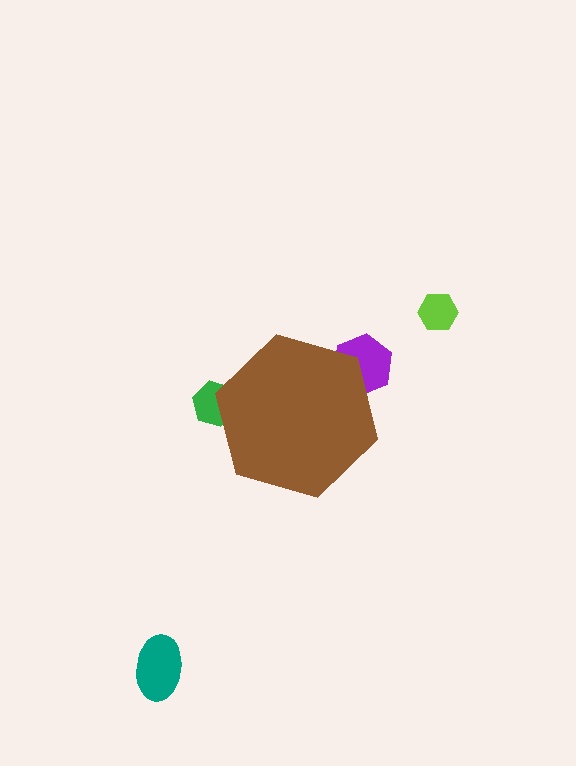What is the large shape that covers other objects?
A brown hexagon.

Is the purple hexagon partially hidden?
Yes, the purple hexagon is partially hidden behind the brown hexagon.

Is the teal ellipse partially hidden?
No, the teal ellipse is fully visible.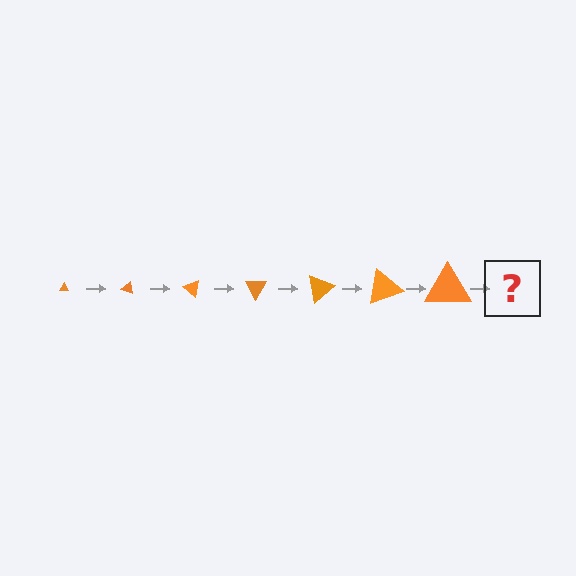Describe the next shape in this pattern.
It should be a triangle, larger than the previous one and rotated 140 degrees from the start.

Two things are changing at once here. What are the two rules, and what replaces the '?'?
The two rules are that the triangle grows larger each step and it rotates 20 degrees each step. The '?' should be a triangle, larger than the previous one and rotated 140 degrees from the start.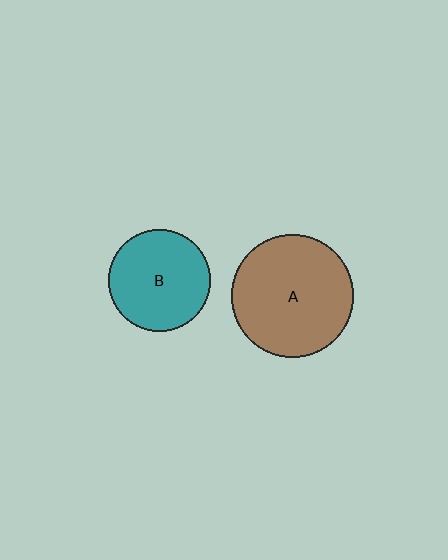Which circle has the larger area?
Circle A (brown).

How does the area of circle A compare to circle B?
Approximately 1.4 times.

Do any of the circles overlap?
No, none of the circles overlap.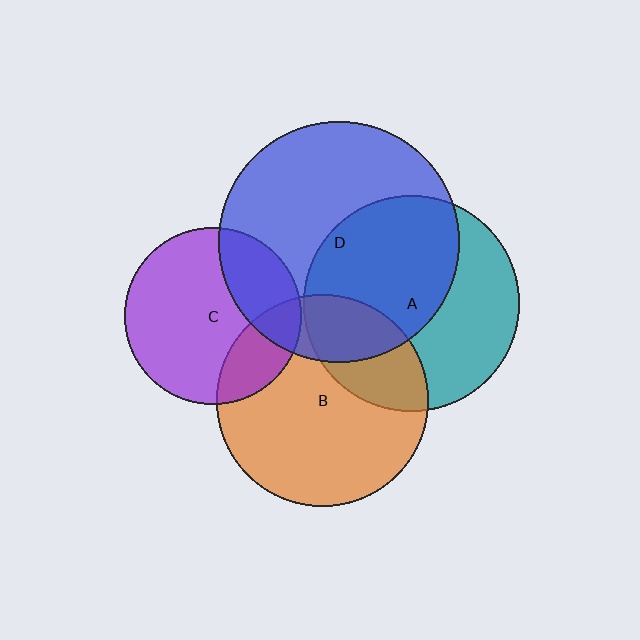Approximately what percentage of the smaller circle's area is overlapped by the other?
Approximately 20%.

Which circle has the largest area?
Circle D (blue).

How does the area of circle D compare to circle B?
Approximately 1.3 times.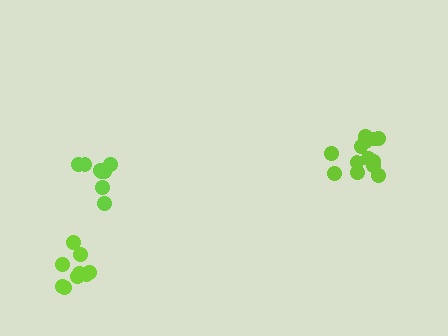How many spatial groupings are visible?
There are 3 spatial groupings.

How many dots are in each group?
Group 1: 13 dots, Group 2: 9 dots, Group 3: 9 dots (31 total).